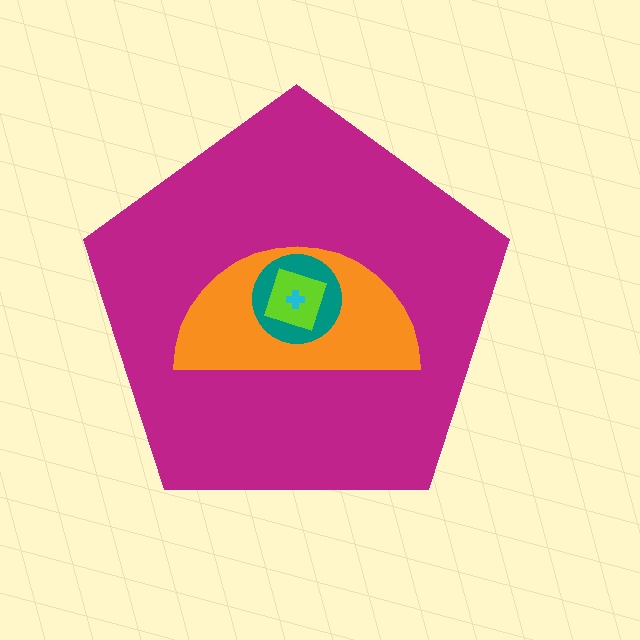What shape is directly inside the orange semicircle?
The teal circle.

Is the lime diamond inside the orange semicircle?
Yes.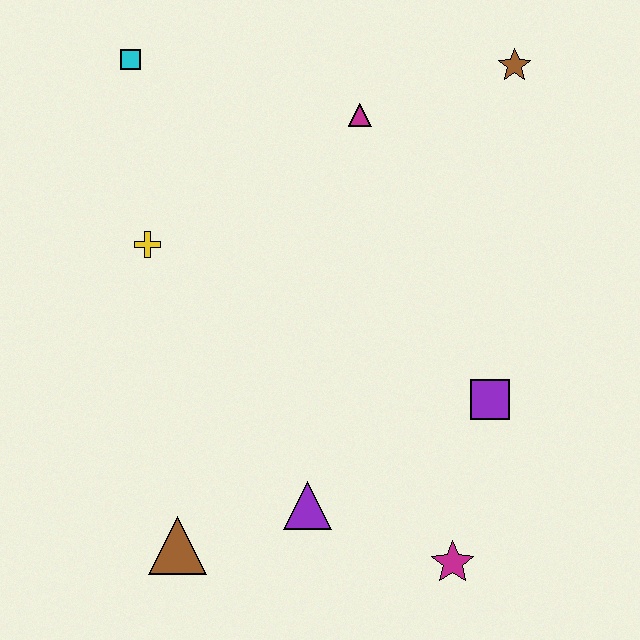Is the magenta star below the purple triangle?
Yes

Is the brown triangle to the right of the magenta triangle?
No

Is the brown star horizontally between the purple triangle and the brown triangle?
No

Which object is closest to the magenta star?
The purple triangle is closest to the magenta star.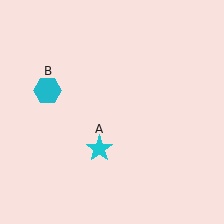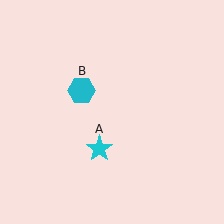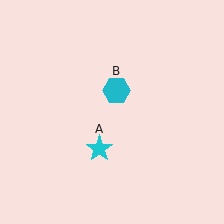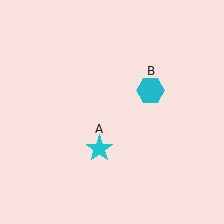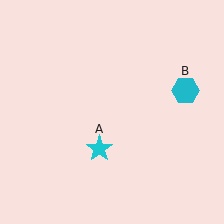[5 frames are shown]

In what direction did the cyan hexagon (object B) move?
The cyan hexagon (object B) moved right.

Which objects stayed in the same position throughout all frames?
Cyan star (object A) remained stationary.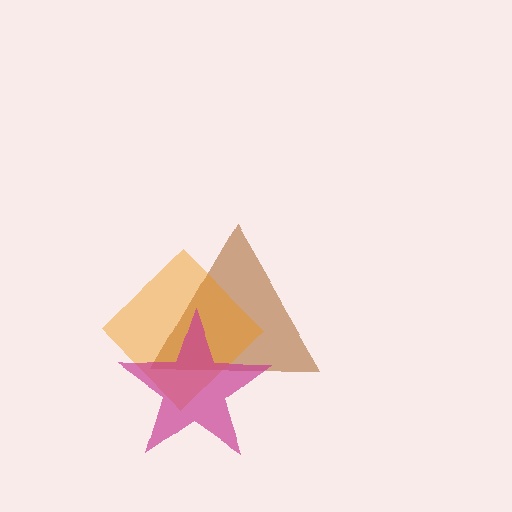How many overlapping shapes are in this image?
There are 3 overlapping shapes in the image.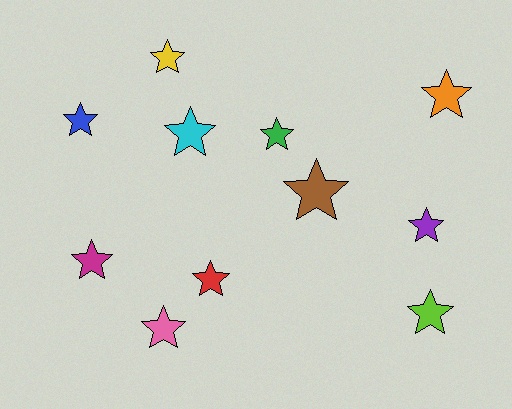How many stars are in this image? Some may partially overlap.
There are 11 stars.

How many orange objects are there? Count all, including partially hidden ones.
There is 1 orange object.